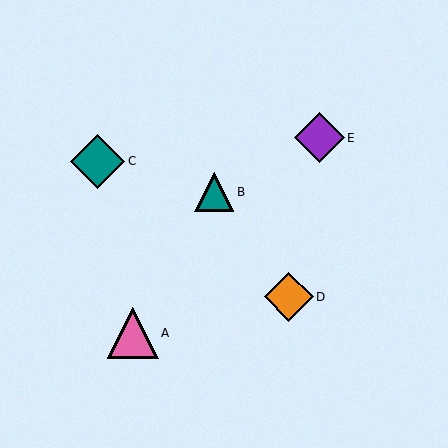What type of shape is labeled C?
Shape C is a teal diamond.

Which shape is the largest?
The teal diamond (labeled C) is the largest.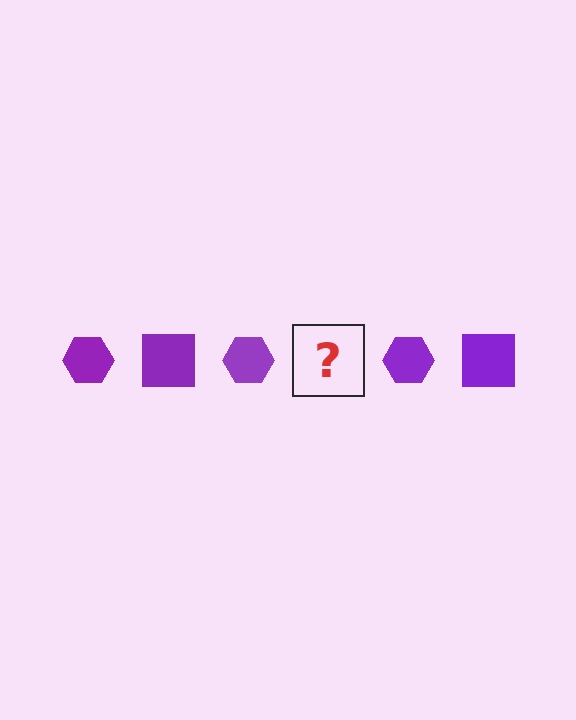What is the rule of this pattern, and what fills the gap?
The rule is that the pattern cycles through hexagon, square shapes in purple. The gap should be filled with a purple square.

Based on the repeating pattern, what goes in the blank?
The blank should be a purple square.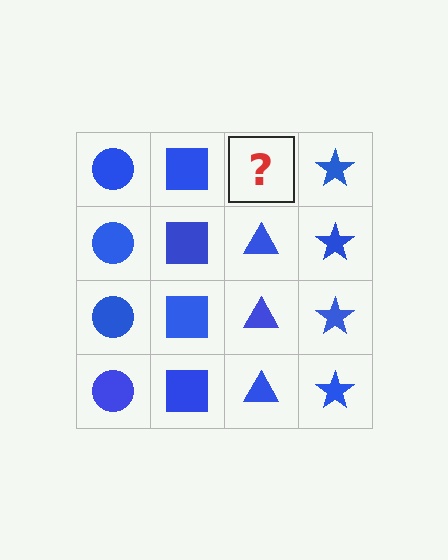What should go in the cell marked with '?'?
The missing cell should contain a blue triangle.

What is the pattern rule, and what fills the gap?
The rule is that each column has a consistent shape. The gap should be filled with a blue triangle.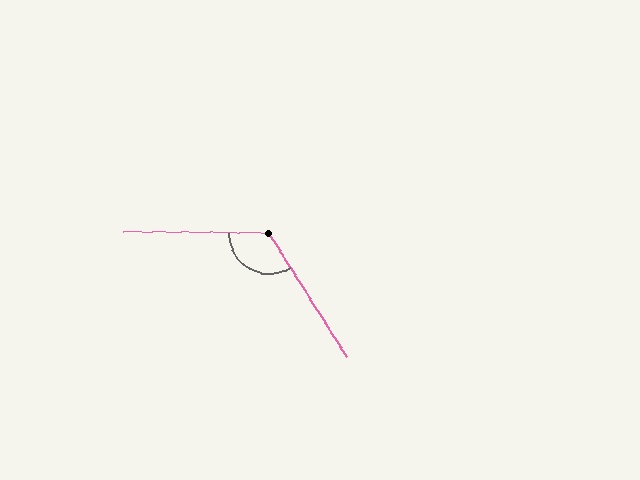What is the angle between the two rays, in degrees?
Approximately 123 degrees.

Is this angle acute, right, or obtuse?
It is obtuse.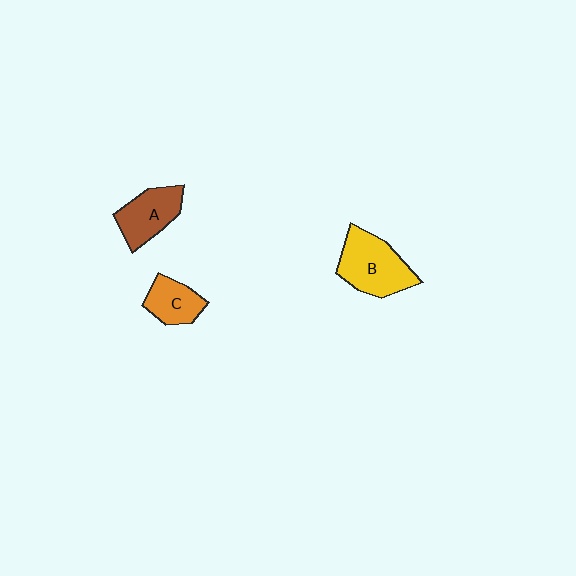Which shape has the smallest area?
Shape C (orange).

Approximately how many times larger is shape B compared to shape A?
Approximately 1.3 times.